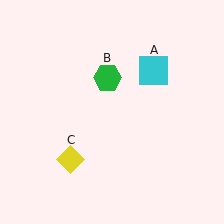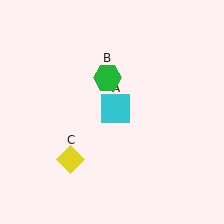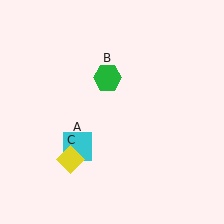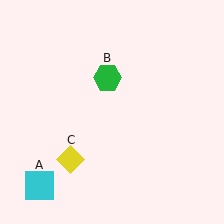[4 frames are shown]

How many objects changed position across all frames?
1 object changed position: cyan square (object A).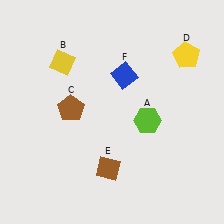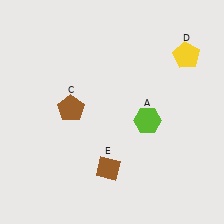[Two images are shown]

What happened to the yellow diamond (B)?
The yellow diamond (B) was removed in Image 2. It was in the top-left area of Image 1.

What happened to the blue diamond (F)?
The blue diamond (F) was removed in Image 2. It was in the top-right area of Image 1.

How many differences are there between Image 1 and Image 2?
There are 2 differences between the two images.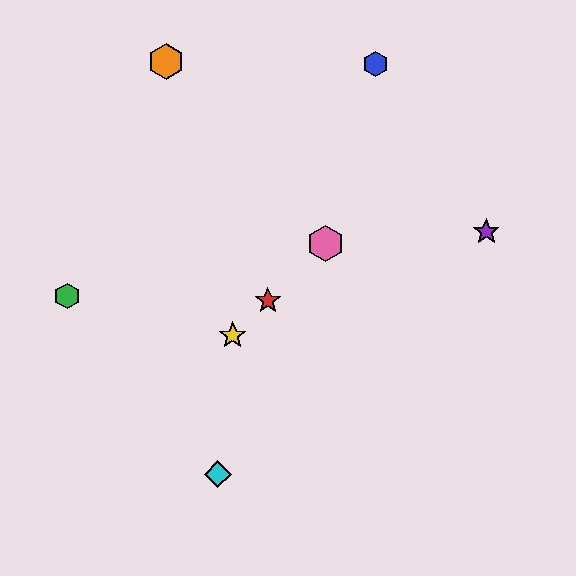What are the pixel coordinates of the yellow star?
The yellow star is at (233, 336).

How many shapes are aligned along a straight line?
3 shapes (the red star, the yellow star, the pink hexagon) are aligned along a straight line.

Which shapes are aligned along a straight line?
The red star, the yellow star, the pink hexagon are aligned along a straight line.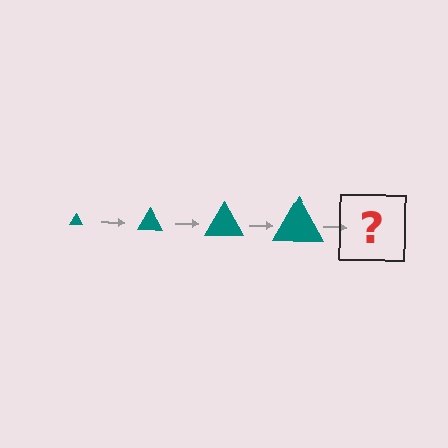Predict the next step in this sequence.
The next step is a teal triangle, larger than the previous one.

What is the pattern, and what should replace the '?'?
The pattern is that the triangle gets progressively larger each step. The '?' should be a teal triangle, larger than the previous one.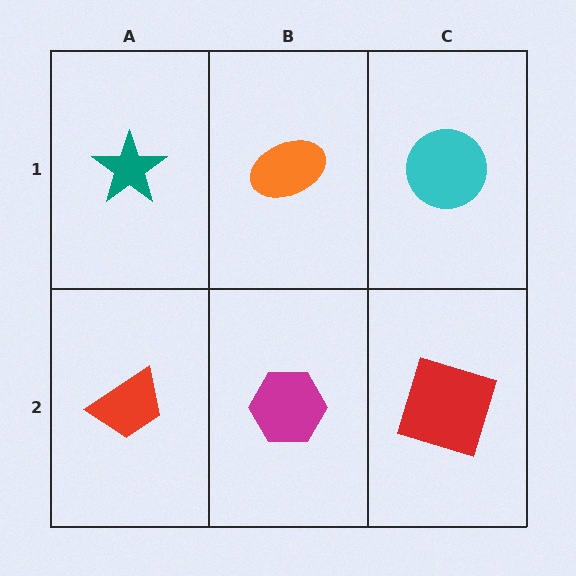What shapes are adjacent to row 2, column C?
A cyan circle (row 1, column C), a magenta hexagon (row 2, column B).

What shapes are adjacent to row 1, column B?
A magenta hexagon (row 2, column B), a teal star (row 1, column A), a cyan circle (row 1, column C).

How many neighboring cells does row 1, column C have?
2.